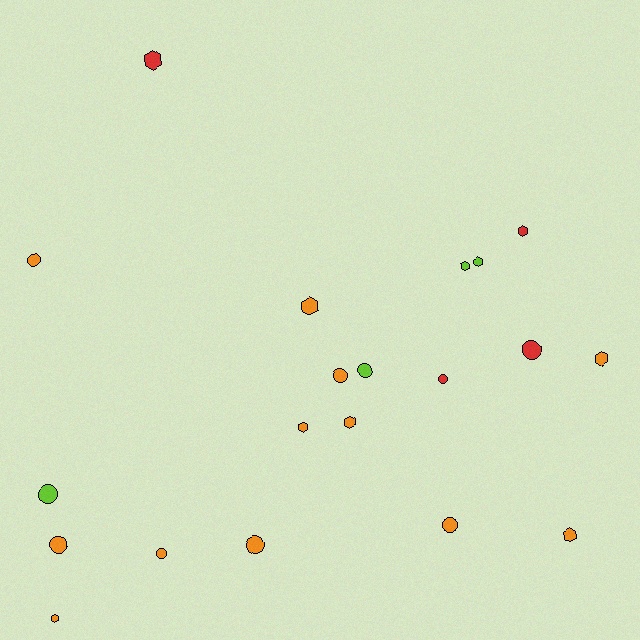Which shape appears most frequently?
Hexagon, with 10 objects.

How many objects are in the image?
There are 20 objects.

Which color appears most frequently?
Orange, with 12 objects.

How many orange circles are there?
There are 6 orange circles.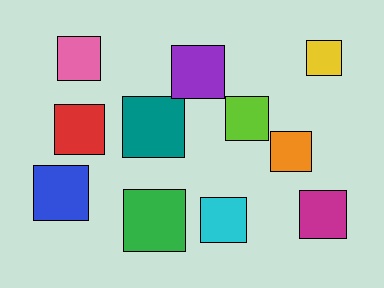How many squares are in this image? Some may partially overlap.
There are 11 squares.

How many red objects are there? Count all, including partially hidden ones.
There is 1 red object.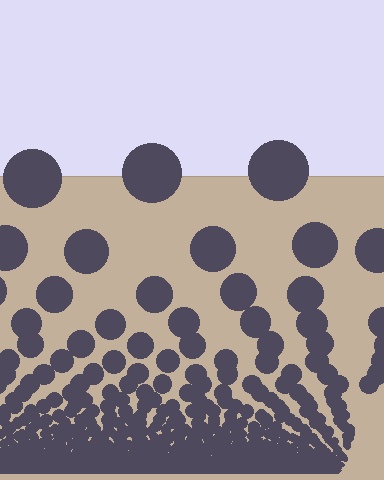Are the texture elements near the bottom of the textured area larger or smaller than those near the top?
Smaller. The gradient is inverted — elements near the bottom are smaller and denser.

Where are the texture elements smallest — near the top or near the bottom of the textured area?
Near the bottom.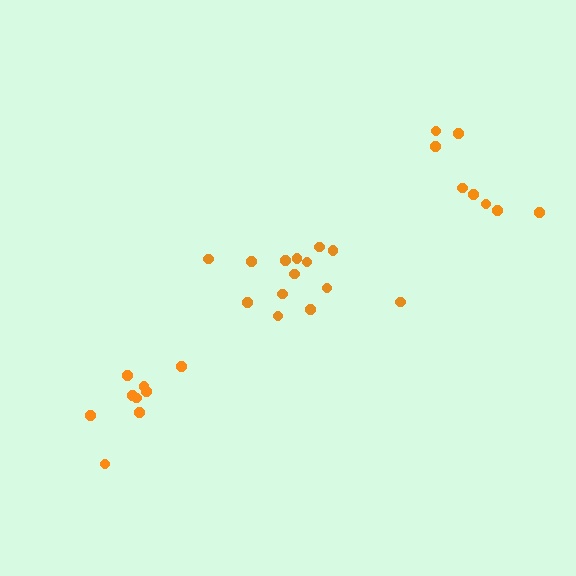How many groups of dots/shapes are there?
There are 3 groups.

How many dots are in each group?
Group 1: 14 dots, Group 2: 9 dots, Group 3: 8 dots (31 total).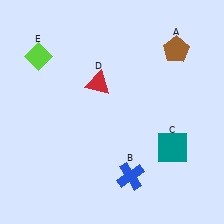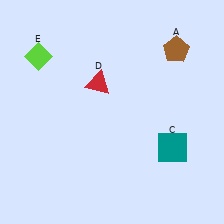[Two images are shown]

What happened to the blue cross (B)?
The blue cross (B) was removed in Image 2. It was in the bottom-right area of Image 1.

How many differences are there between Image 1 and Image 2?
There is 1 difference between the two images.